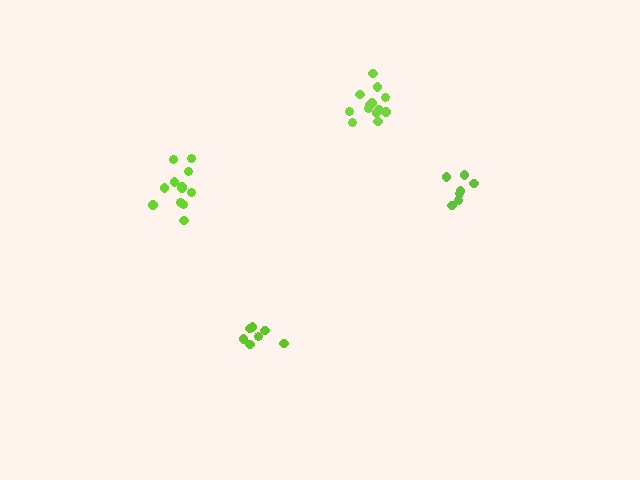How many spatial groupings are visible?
There are 4 spatial groupings.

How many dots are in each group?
Group 1: 7 dots, Group 2: 7 dots, Group 3: 13 dots, Group 4: 12 dots (39 total).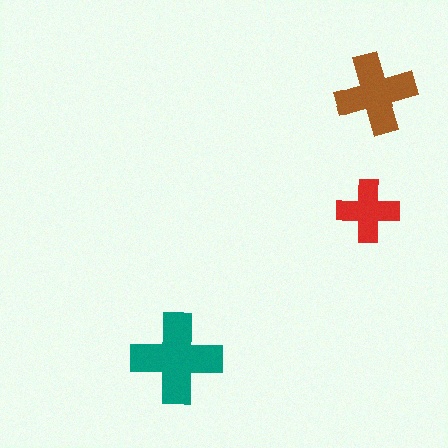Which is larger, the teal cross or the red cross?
The teal one.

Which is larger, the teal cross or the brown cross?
The teal one.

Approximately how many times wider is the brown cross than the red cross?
About 1.5 times wider.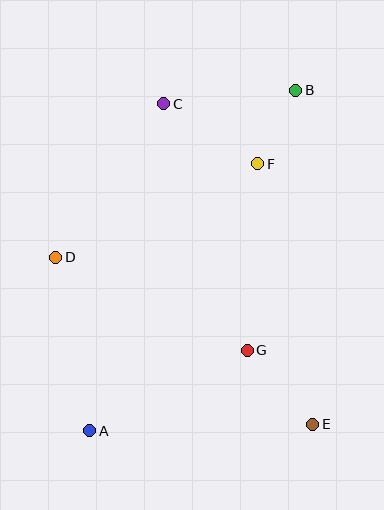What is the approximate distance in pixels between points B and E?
The distance between B and E is approximately 335 pixels.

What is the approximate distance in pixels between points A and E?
The distance between A and E is approximately 223 pixels.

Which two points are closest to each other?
Points B and F are closest to each other.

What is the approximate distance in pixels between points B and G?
The distance between B and G is approximately 265 pixels.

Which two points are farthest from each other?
Points A and B are farthest from each other.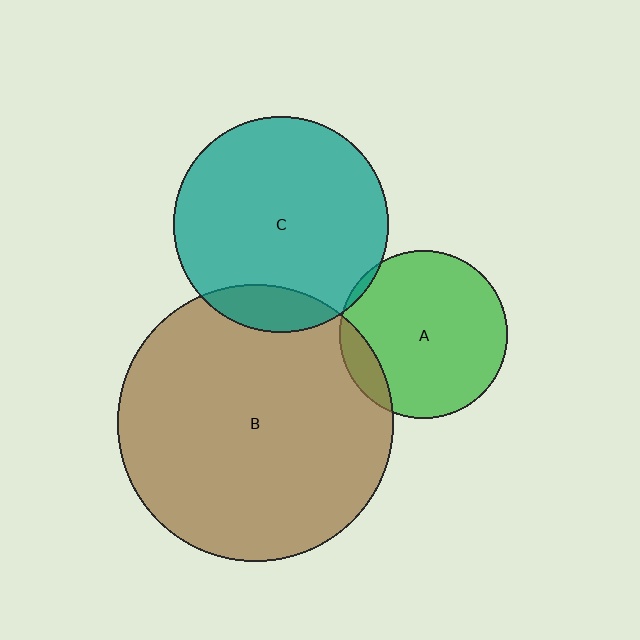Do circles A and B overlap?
Yes.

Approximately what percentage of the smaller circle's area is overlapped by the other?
Approximately 10%.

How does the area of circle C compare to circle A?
Approximately 1.6 times.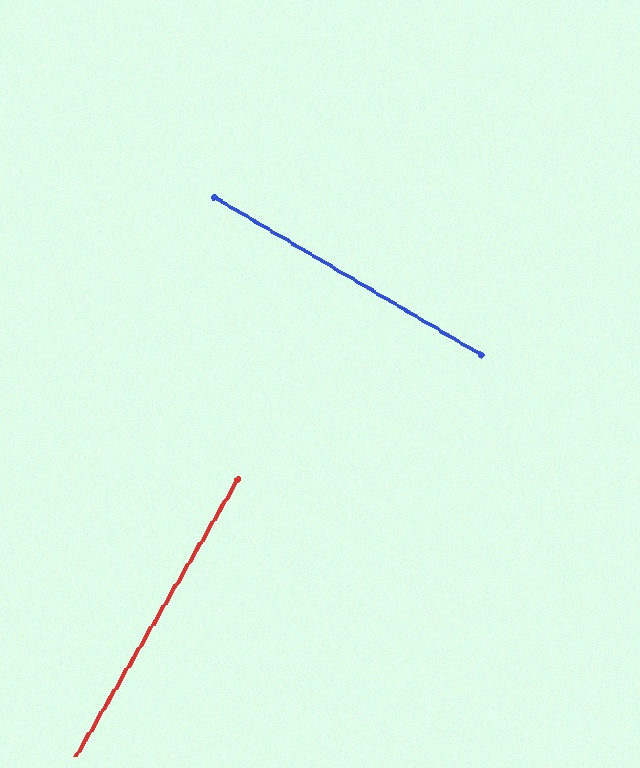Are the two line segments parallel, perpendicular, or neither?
Perpendicular — they meet at approximately 90°.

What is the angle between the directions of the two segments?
Approximately 90 degrees.